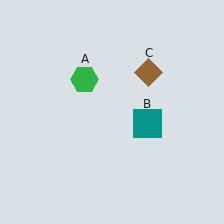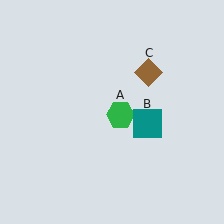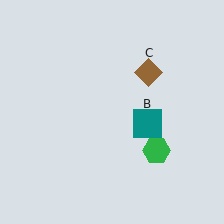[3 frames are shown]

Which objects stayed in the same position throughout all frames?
Teal square (object B) and brown diamond (object C) remained stationary.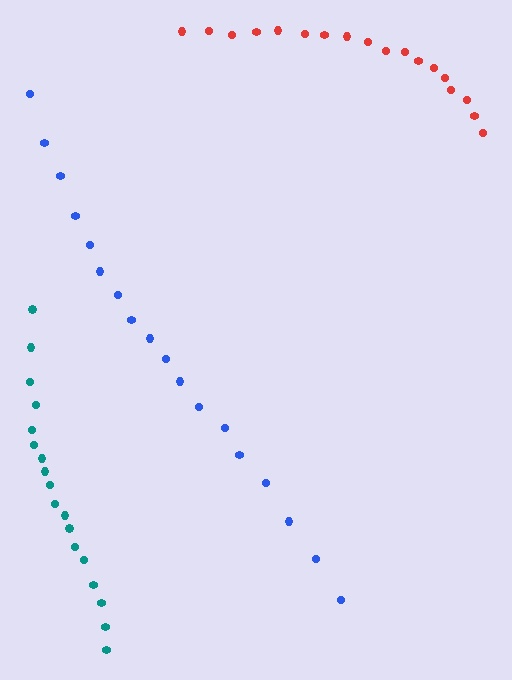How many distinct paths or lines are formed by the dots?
There are 3 distinct paths.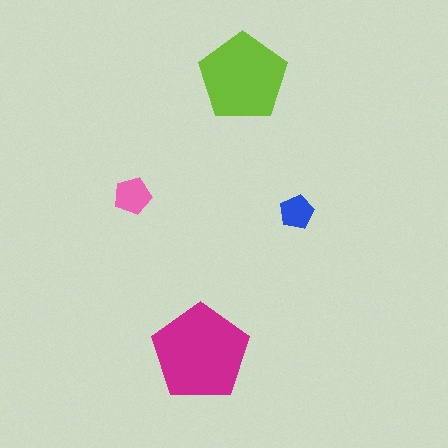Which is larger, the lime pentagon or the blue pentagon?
The lime one.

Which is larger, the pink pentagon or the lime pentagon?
The lime one.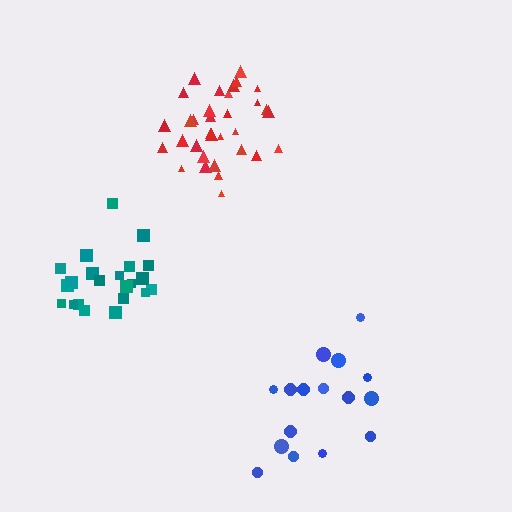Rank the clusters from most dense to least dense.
red, teal, blue.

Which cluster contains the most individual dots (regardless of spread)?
Red (35).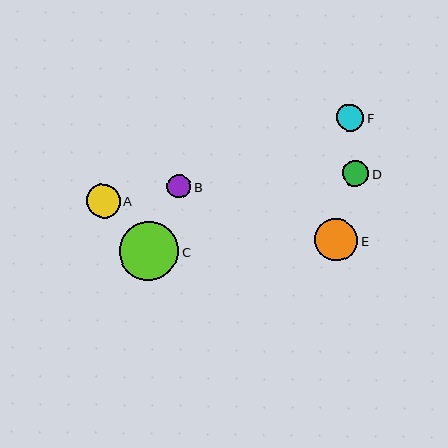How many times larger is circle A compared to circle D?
Circle A is approximately 1.3 times the size of circle D.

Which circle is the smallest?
Circle B is the smallest with a size of approximately 24 pixels.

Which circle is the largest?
Circle C is the largest with a size of approximately 59 pixels.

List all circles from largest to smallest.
From largest to smallest: C, E, A, F, D, B.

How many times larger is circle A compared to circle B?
Circle A is approximately 1.4 times the size of circle B.